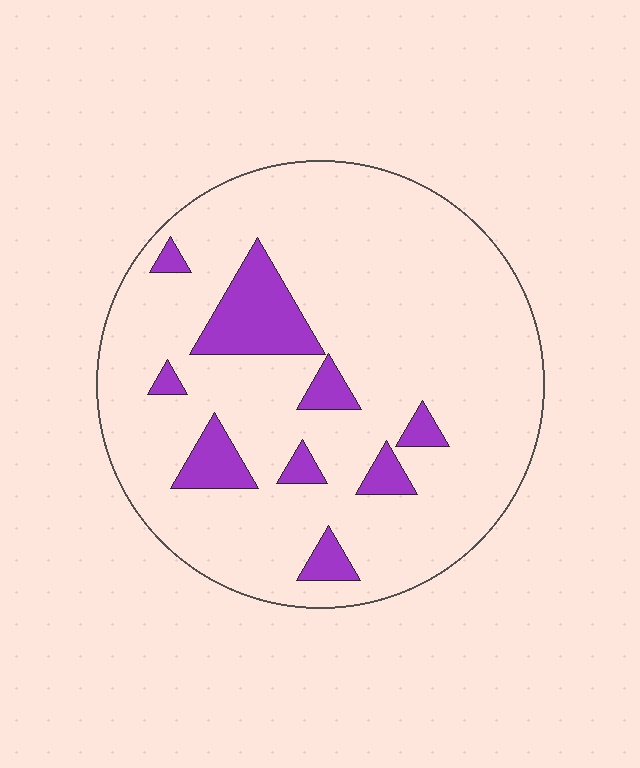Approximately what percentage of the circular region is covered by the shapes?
Approximately 15%.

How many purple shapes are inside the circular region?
9.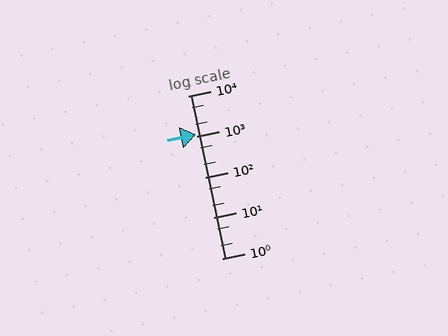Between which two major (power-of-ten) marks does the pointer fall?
The pointer is between 1000 and 10000.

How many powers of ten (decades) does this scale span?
The scale spans 4 decades, from 1 to 10000.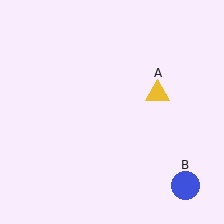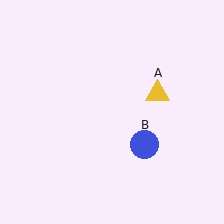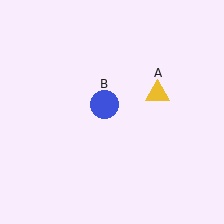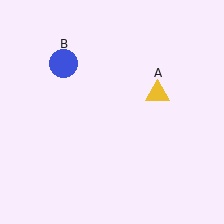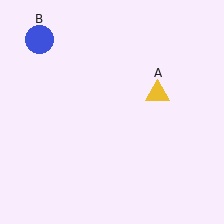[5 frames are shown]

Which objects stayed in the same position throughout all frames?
Yellow triangle (object A) remained stationary.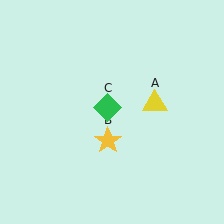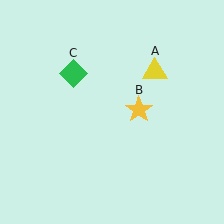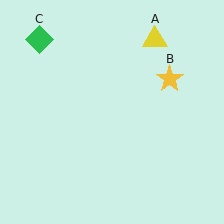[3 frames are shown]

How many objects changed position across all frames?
3 objects changed position: yellow triangle (object A), yellow star (object B), green diamond (object C).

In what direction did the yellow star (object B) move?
The yellow star (object B) moved up and to the right.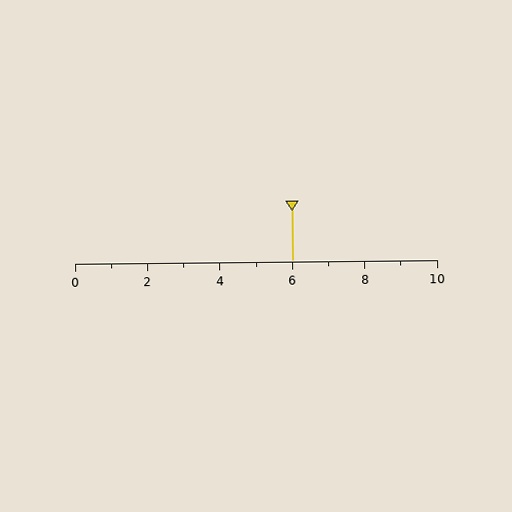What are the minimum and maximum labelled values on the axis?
The axis runs from 0 to 10.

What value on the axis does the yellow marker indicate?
The marker indicates approximately 6.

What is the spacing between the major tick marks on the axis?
The major ticks are spaced 2 apart.